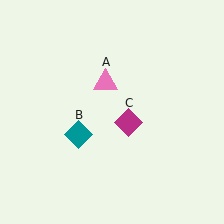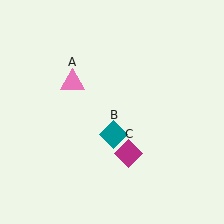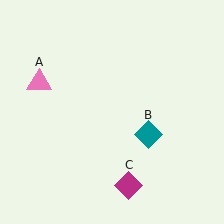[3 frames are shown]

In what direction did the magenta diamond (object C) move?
The magenta diamond (object C) moved down.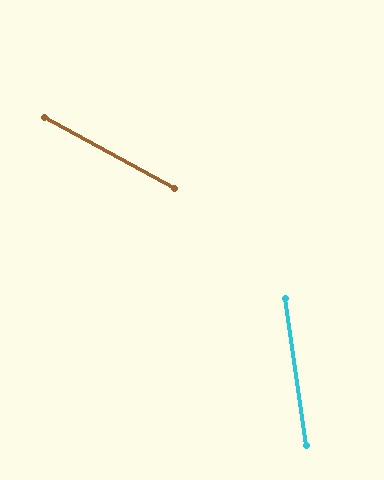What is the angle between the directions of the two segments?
Approximately 53 degrees.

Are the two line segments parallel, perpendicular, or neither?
Neither parallel nor perpendicular — they differ by about 53°.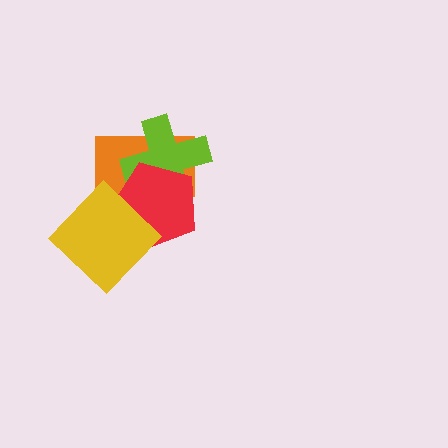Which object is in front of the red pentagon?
The yellow diamond is in front of the red pentagon.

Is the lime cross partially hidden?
Yes, it is partially covered by another shape.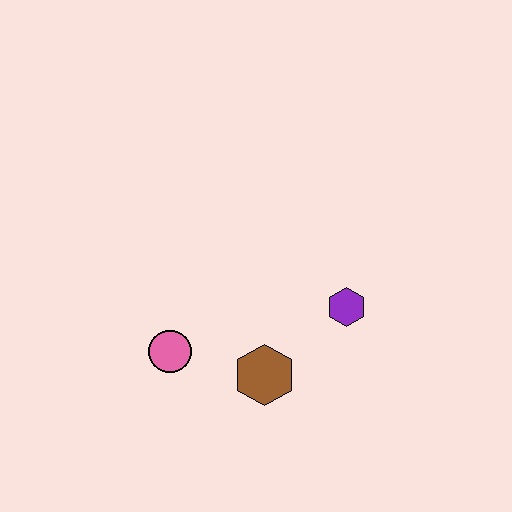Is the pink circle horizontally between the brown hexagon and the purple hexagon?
No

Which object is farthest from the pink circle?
The purple hexagon is farthest from the pink circle.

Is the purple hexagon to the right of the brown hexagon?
Yes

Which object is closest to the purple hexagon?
The brown hexagon is closest to the purple hexagon.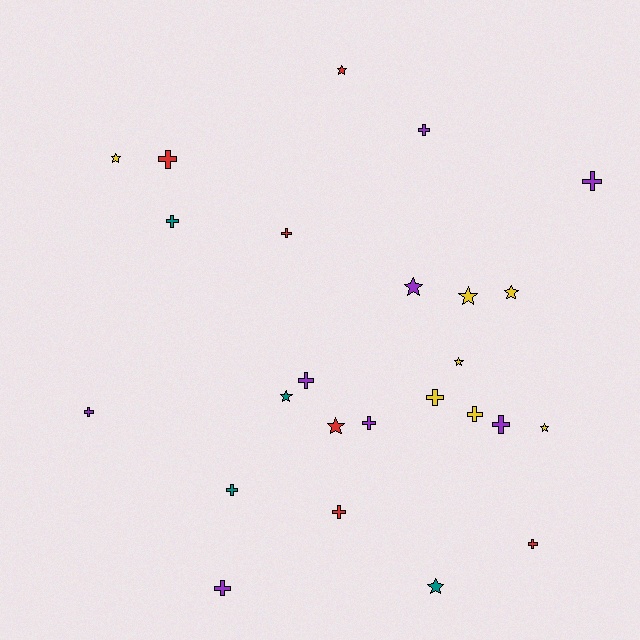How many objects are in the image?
There are 25 objects.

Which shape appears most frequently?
Cross, with 15 objects.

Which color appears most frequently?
Purple, with 8 objects.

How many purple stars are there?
There is 1 purple star.